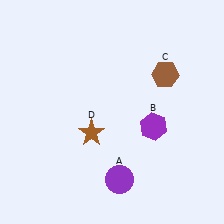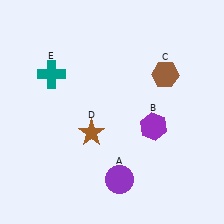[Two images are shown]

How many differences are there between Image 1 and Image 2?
There is 1 difference between the two images.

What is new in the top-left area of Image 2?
A teal cross (E) was added in the top-left area of Image 2.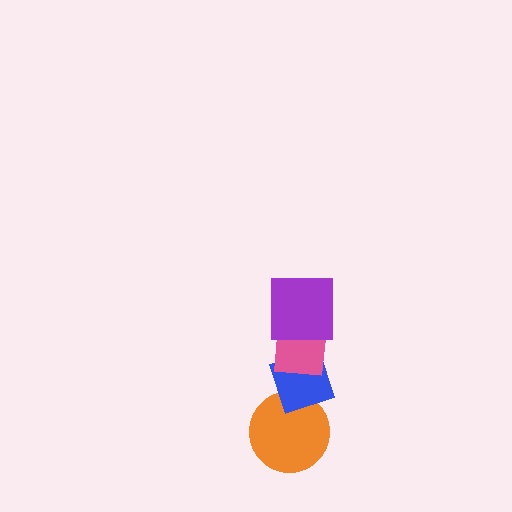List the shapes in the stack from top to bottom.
From top to bottom: the purple square, the pink square, the blue diamond, the orange circle.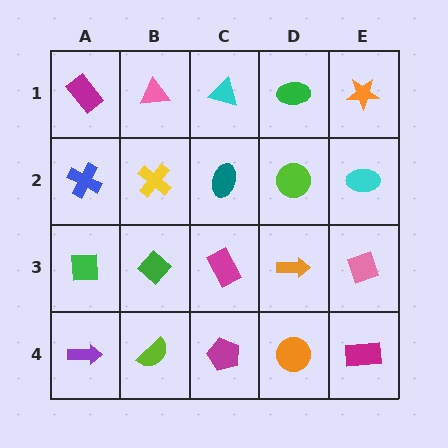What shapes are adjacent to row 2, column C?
A cyan triangle (row 1, column C), a magenta rectangle (row 3, column C), a yellow cross (row 2, column B), a lime circle (row 2, column D).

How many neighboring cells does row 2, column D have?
4.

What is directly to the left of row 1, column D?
A cyan triangle.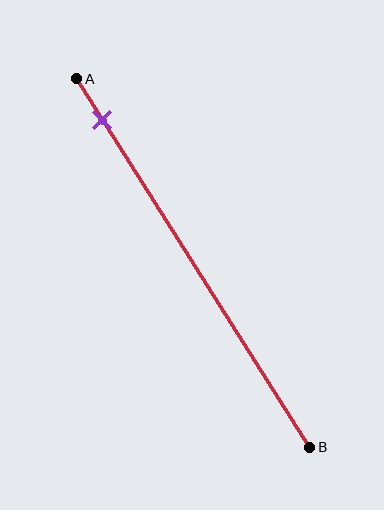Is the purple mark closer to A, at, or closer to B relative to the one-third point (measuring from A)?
The purple mark is closer to point A than the one-third point of segment AB.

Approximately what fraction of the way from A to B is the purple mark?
The purple mark is approximately 10% of the way from A to B.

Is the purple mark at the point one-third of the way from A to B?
No, the mark is at about 10% from A, not at the 33% one-third point.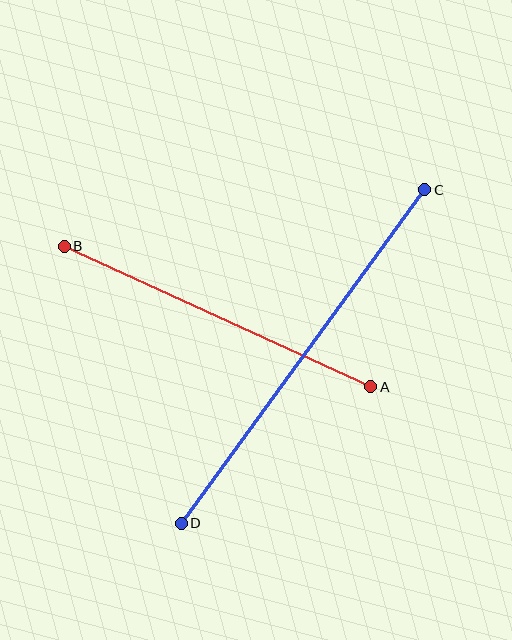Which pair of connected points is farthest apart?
Points C and D are farthest apart.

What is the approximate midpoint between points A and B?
The midpoint is at approximately (217, 317) pixels.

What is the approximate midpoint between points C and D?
The midpoint is at approximately (303, 357) pixels.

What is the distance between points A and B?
The distance is approximately 337 pixels.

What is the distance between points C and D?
The distance is approximately 413 pixels.